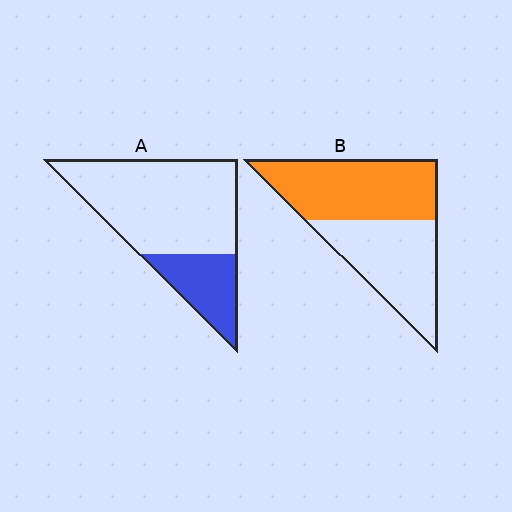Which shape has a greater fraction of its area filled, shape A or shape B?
Shape B.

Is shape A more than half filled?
No.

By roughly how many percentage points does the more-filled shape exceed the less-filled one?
By roughly 25 percentage points (B over A).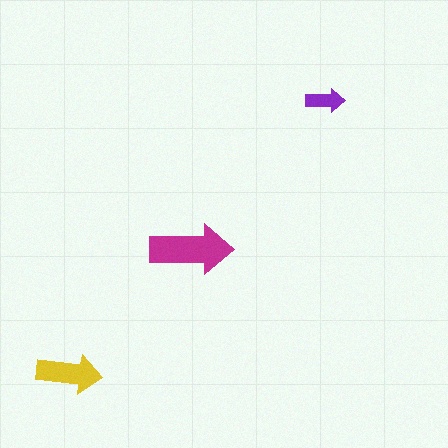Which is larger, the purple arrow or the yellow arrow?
The yellow one.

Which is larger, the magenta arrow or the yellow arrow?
The magenta one.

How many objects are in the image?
There are 3 objects in the image.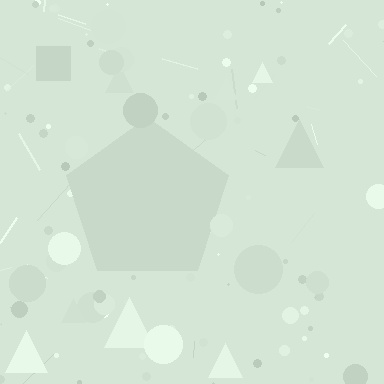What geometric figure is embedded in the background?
A pentagon is embedded in the background.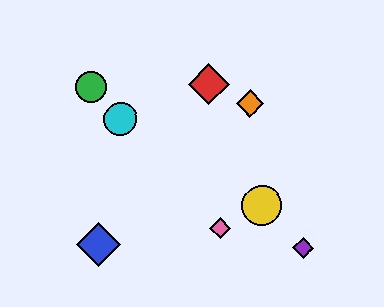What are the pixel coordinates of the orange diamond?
The orange diamond is at (250, 103).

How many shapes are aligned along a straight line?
3 shapes (the green circle, the cyan circle, the pink diamond) are aligned along a straight line.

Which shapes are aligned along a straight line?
The green circle, the cyan circle, the pink diamond are aligned along a straight line.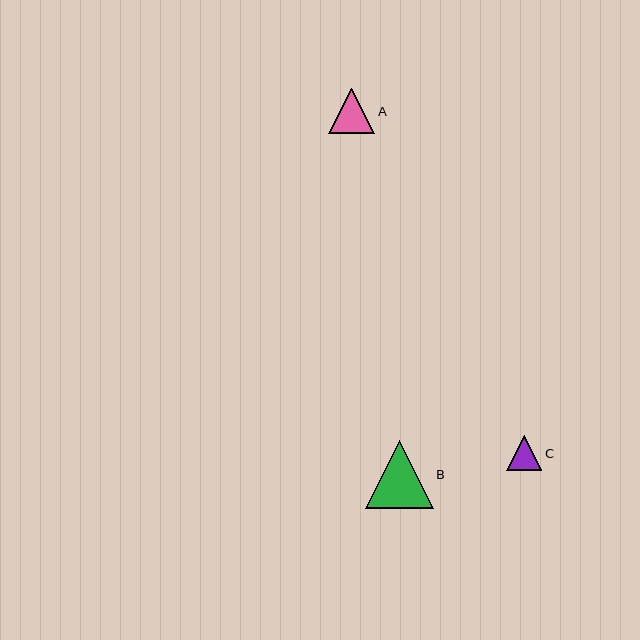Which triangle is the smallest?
Triangle C is the smallest with a size of approximately 35 pixels.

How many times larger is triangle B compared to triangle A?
Triangle B is approximately 1.5 times the size of triangle A.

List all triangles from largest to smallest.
From largest to smallest: B, A, C.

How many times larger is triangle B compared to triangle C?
Triangle B is approximately 1.9 times the size of triangle C.